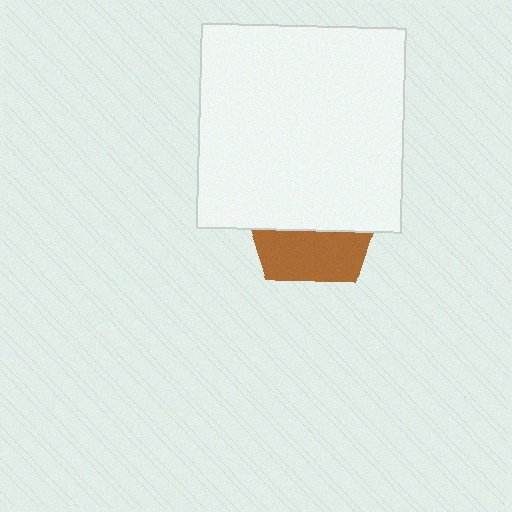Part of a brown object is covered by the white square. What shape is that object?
It is a pentagon.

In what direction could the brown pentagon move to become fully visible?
The brown pentagon could move down. That would shift it out from behind the white square entirely.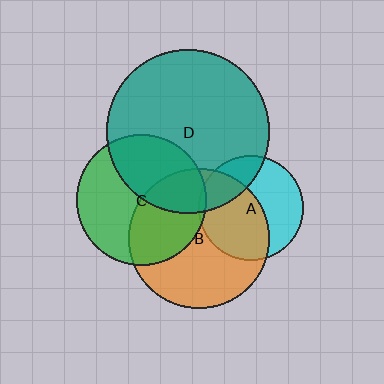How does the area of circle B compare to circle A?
Approximately 1.8 times.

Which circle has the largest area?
Circle D (teal).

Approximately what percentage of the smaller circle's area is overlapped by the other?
Approximately 40%.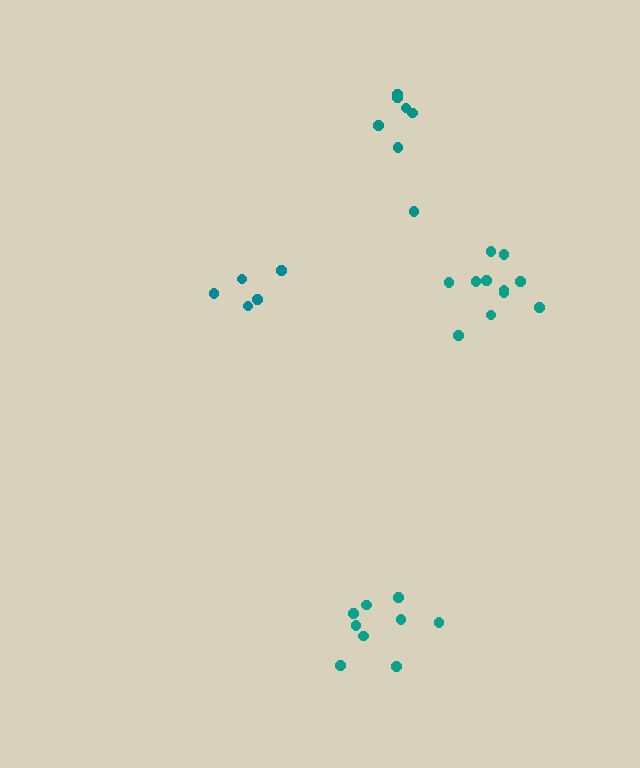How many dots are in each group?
Group 1: 11 dots, Group 2: 7 dots, Group 3: 9 dots, Group 4: 5 dots (32 total).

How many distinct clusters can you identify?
There are 4 distinct clusters.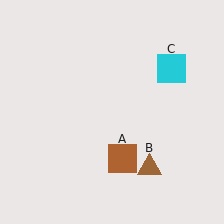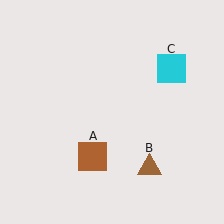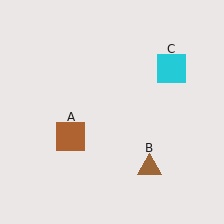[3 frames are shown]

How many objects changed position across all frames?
1 object changed position: brown square (object A).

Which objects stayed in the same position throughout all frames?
Brown triangle (object B) and cyan square (object C) remained stationary.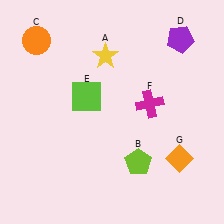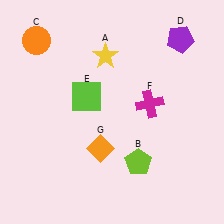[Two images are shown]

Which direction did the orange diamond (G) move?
The orange diamond (G) moved left.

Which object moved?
The orange diamond (G) moved left.